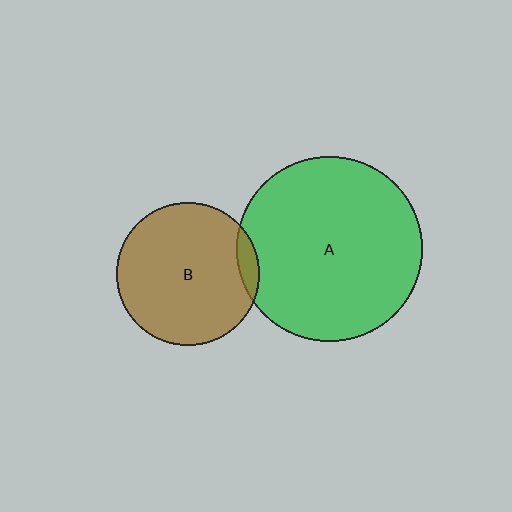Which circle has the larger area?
Circle A (green).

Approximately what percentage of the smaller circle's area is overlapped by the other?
Approximately 5%.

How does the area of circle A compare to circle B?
Approximately 1.7 times.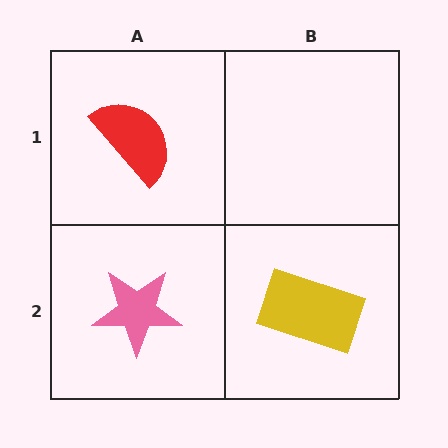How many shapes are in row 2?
2 shapes.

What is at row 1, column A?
A red semicircle.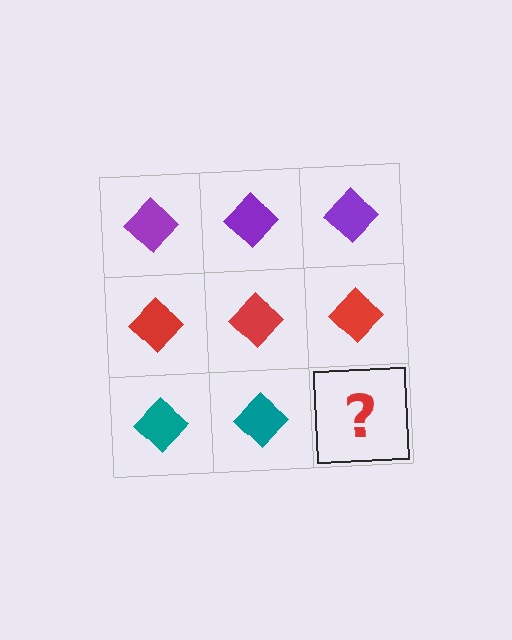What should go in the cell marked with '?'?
The missing cell should contain a teal diamond.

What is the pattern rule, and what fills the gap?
The rule is that each row has a consistent color. The gap should be filled with a teal diamond.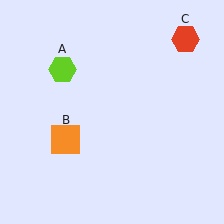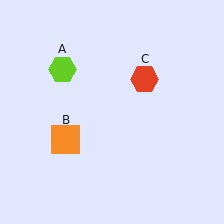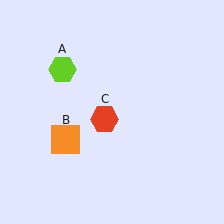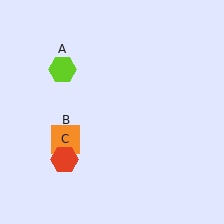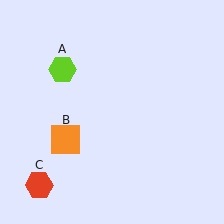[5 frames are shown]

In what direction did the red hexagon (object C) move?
The red hexagon (object C) moved down and to the left.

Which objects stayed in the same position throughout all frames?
Lime hexagon (object A) and orange square (object B) remained stationary.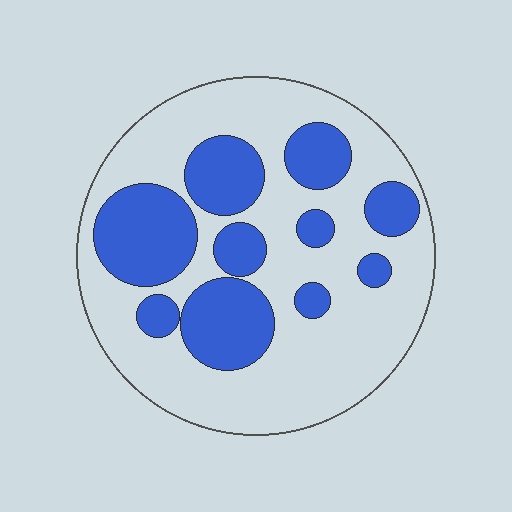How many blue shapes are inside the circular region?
10.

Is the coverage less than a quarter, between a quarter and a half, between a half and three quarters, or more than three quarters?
Between a quarter and a half.